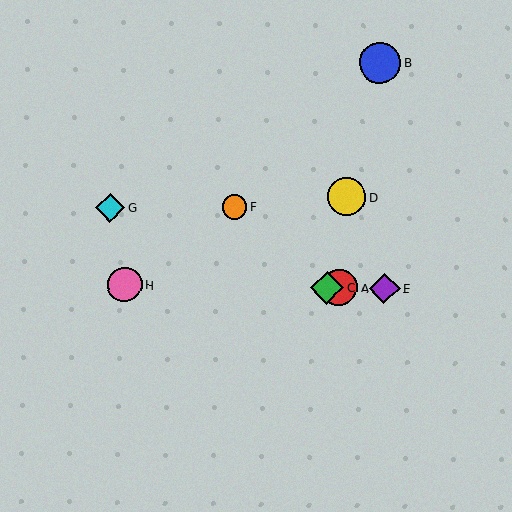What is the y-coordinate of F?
Object F is at y≈206.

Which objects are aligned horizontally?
Objects A, C, E, H are aligned horizontally.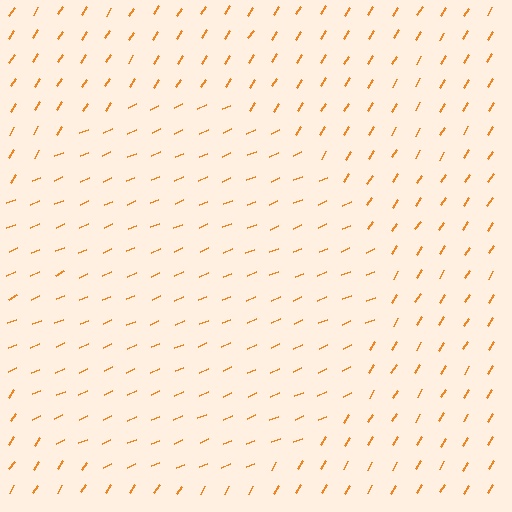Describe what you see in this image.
The image is filled with small orange line segments. A circle region in the image has lines oriented differently from the surrounding lines, creating a visible texture boundary.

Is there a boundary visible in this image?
Yes, there is a texture boundary formed by a change in line orientation.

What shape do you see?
I see a circle.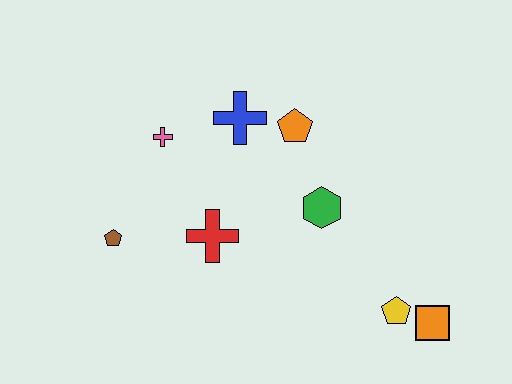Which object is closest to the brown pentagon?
The red cross is closest to the brown pentagon.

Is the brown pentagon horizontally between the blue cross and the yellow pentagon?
No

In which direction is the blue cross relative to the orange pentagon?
The blue cross is to the left of the orange pentagon.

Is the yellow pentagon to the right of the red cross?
Yes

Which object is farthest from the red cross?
The orange square is farthest from the red cross.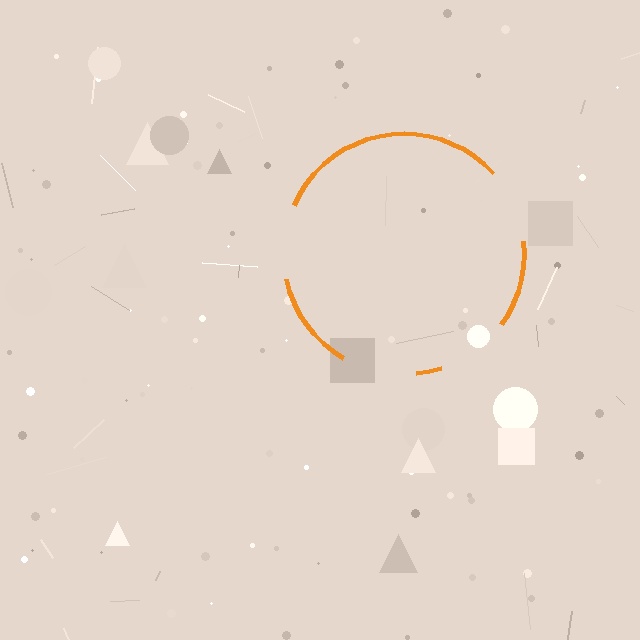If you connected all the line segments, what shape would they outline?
They would outline a circle.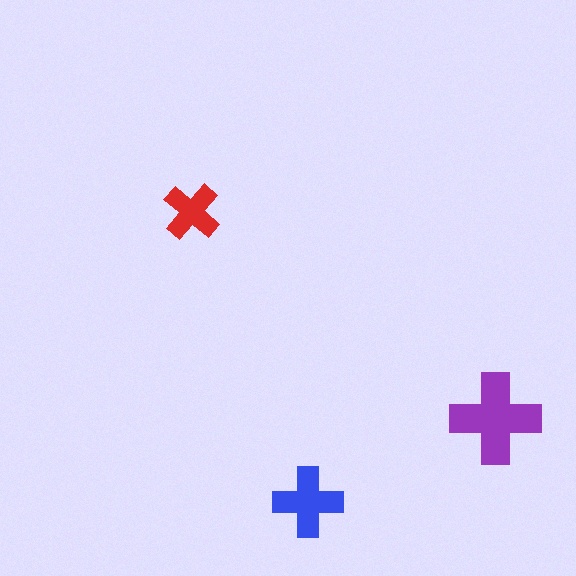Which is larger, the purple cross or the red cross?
The purple one.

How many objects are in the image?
There are 3 objects in the image.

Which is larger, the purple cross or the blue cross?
The purple one.